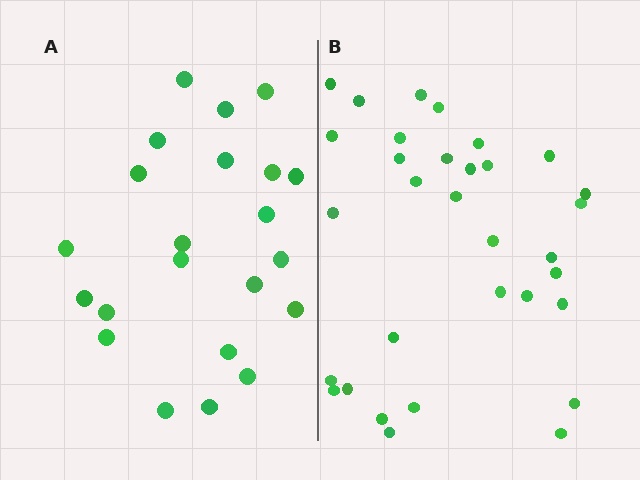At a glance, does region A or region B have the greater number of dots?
Region B (the right region) has more dots.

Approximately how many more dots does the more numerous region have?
Region B has roughly 10 or so more dots than region A.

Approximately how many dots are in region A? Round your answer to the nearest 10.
About 20 dots. (The exact count is 22, which rounds to 20.)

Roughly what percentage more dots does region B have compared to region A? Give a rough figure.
About 45% more.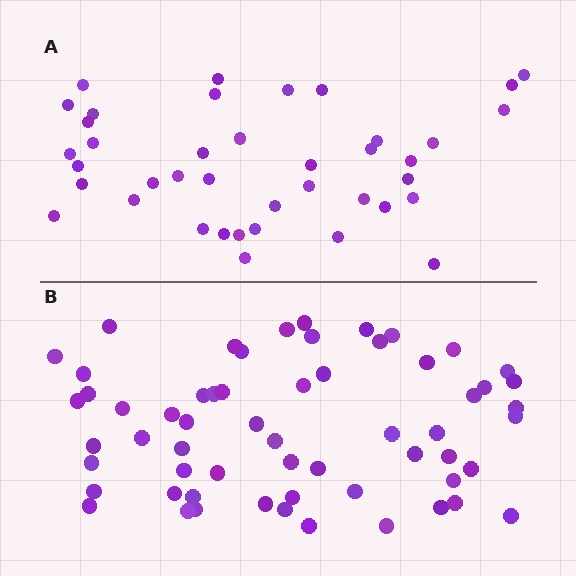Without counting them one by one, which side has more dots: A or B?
Region B (the bottom region) has more dots.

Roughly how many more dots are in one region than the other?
Region B has approximately 20 more dots than region A.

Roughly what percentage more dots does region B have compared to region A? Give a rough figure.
About 50% more.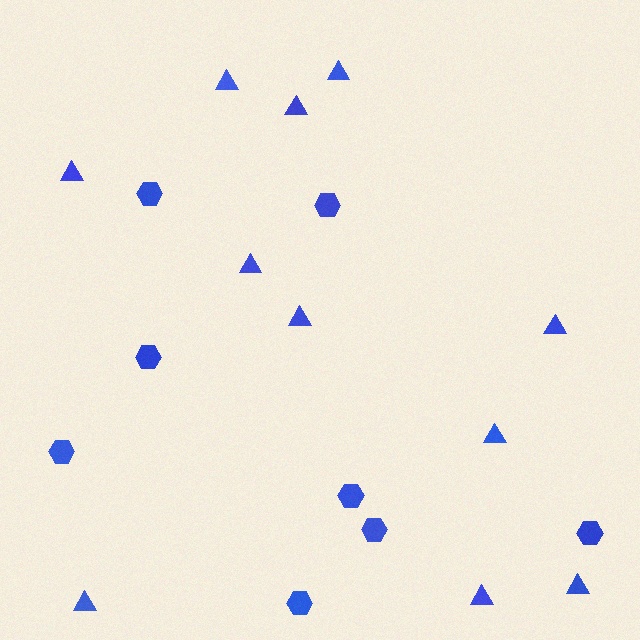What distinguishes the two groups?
There are 2 groups: one group of triangles (11) and one group of hexagons (8).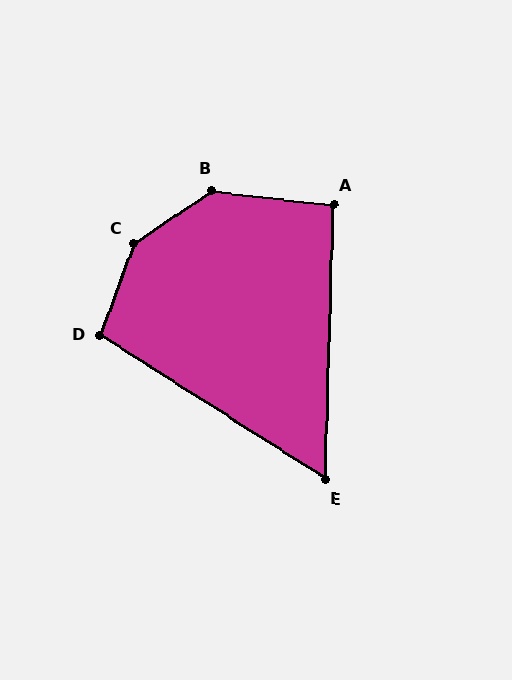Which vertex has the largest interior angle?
C, at approximately 144 degrees.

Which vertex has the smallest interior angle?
E, at approximately 59 degrees.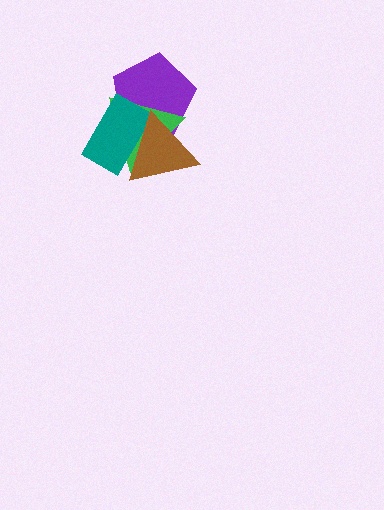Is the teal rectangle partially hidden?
Yes, it is partially covered by another shape.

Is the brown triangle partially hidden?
No, no other shape covers it.